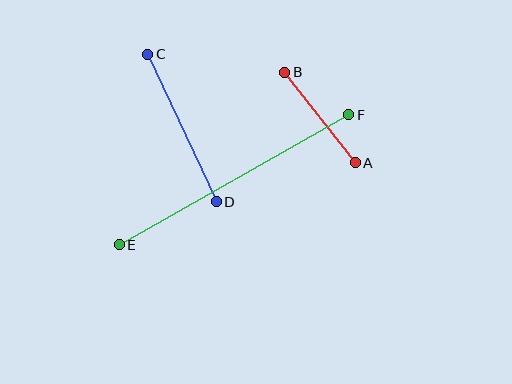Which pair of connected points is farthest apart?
Points E and F are farthest apart.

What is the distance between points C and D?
The distance is approximately 162 pixels.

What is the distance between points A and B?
The distance is approximately 115 pixels.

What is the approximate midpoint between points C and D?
The midpoint is at approximately (182, 128) pixels.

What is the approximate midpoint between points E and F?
The midpoint is at approximately (234, 180) pixels.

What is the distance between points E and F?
The distance is approximately 264 pixels.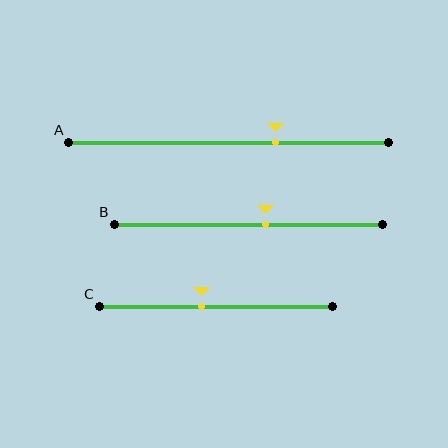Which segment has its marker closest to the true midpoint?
Segment C has its marker closest to the true midpoint.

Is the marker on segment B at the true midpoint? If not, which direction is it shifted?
No, the marker on segment B is shifted to the right by about 6% of the segment length.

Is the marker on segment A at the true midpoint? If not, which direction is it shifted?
No, the marker on segment A is shifted to the right by about 15% of the segment length.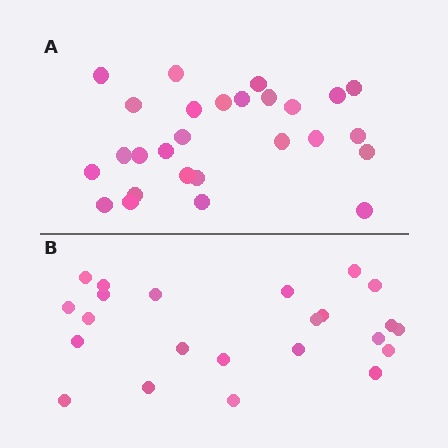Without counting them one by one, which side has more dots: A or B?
Region A (the top region) has more dots.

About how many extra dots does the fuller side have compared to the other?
Region A has about 4 more dots than region B.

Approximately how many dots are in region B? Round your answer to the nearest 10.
About 20 dots. (The exact count is 23, which rounds to 20.)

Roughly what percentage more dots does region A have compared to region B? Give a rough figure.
About 15% more.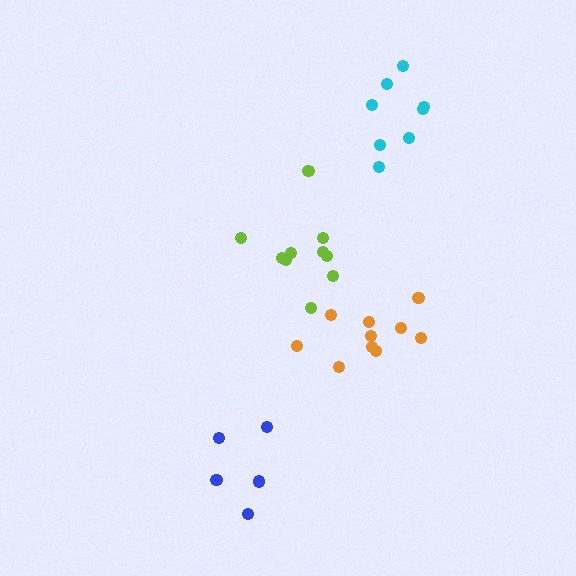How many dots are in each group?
Group 1: 10 dots, Group 2: 5 dots, Group 3: 10 dots, Group 4: 8 dots (33 total).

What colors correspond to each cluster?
The clusters are colored: lime, blue, orange, cyan.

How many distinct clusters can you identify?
There are 4 distinct clusters.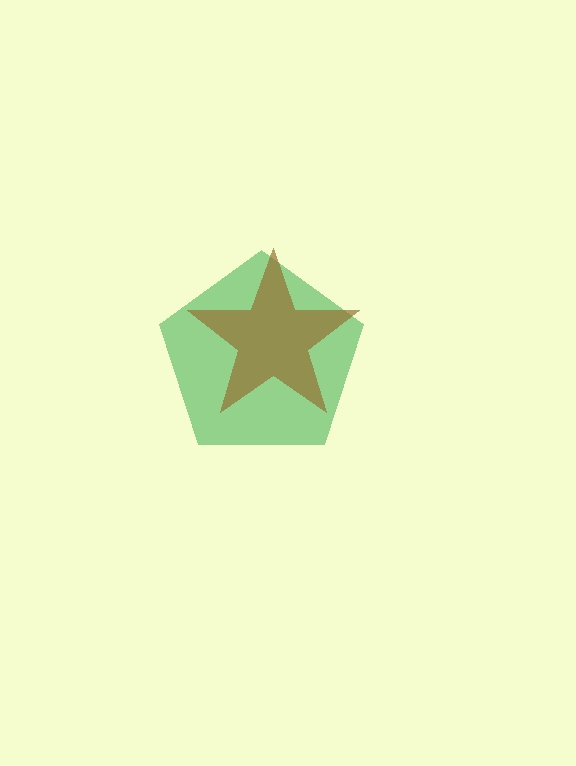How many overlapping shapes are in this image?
There are 2 overlapping shapes in the image.